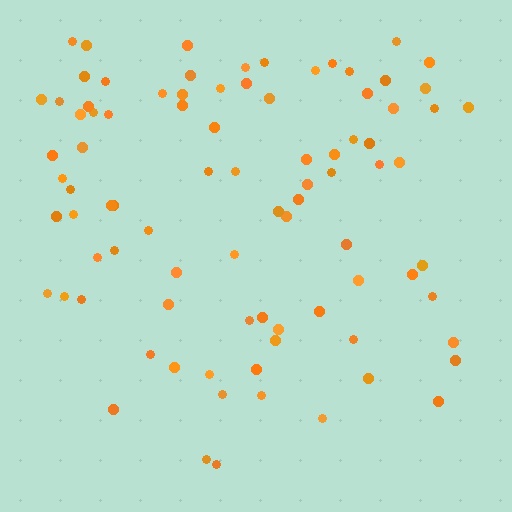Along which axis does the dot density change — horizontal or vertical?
Vertical.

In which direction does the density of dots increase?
From bottom to top, with the top side densest.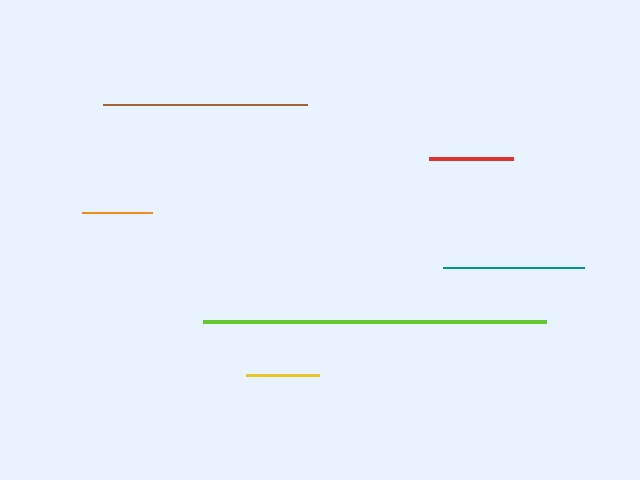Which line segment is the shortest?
The orange line is the shortest at approximately 70 pixels.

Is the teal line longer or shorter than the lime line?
The lime line is longer than the teal line.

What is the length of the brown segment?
The brown segment is approximately 204 pixels long.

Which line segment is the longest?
The lime line is the longest at approximately 344 pixels.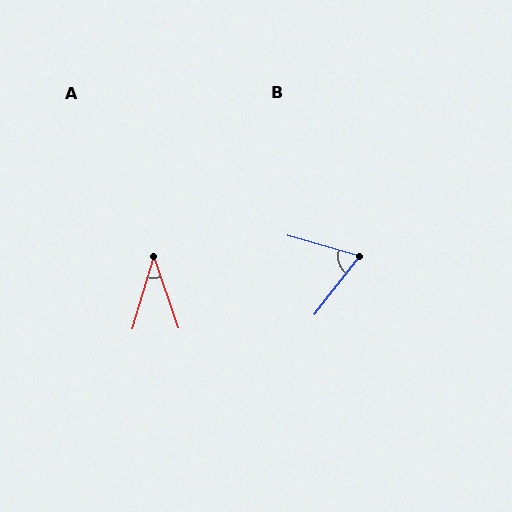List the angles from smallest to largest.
A (35°), B (68°).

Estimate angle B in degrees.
Approximately 68 degrees.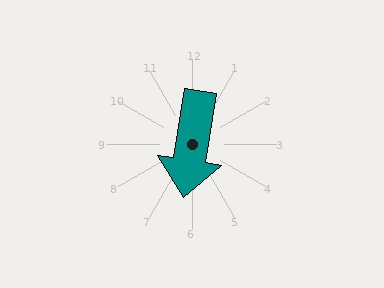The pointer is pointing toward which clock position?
Roughly 6 o'clock.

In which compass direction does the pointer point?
South.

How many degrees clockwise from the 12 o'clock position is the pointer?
Approximately 189 degrees.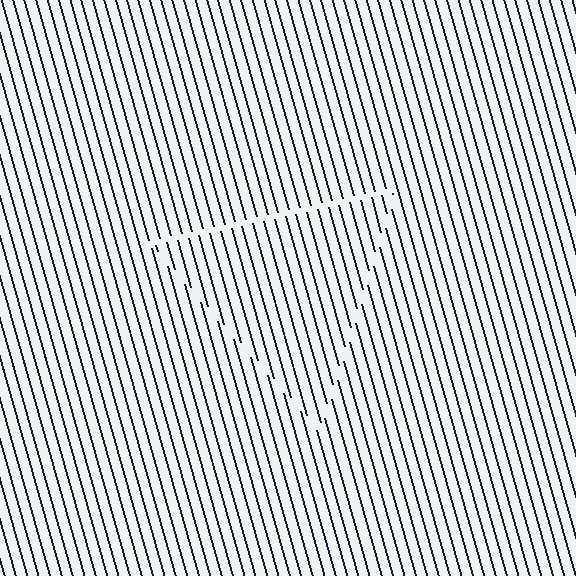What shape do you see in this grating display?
An illusory triangle. The interior of the shape contains the same grating, shifted by half a period — the contour is defined by the phase discontinuity where line-ends from the inner and outer gratings abut.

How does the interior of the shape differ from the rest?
The interior of the shape contains the same grating, shifted by half a period — the contour is defined by the phase discontinuity where line-ends from the inner and outer gratings abut.